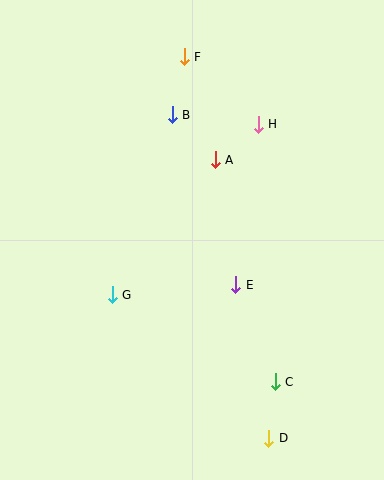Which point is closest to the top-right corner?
Point H is closest to the top-right corner.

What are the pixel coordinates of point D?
Point D is at (269, 438).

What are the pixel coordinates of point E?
Point E is at (236, 285).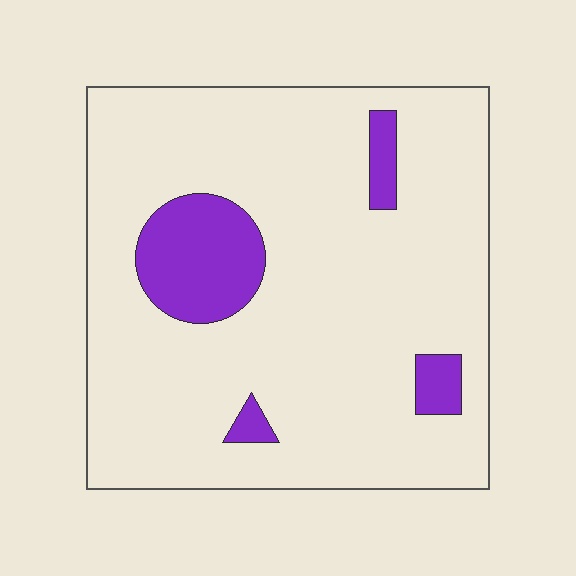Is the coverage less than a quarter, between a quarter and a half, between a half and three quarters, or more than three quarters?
Less than a quarter.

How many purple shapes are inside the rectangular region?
4.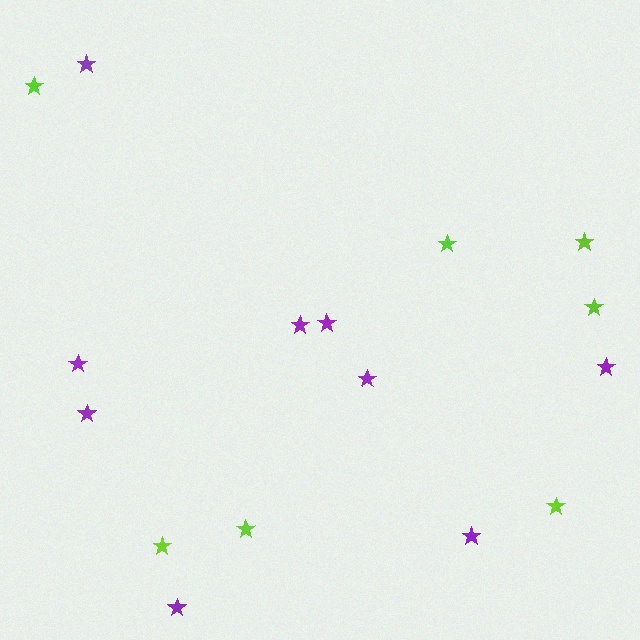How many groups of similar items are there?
There are 2 groups: one group of purple stars (9) and one group of lime stars (7).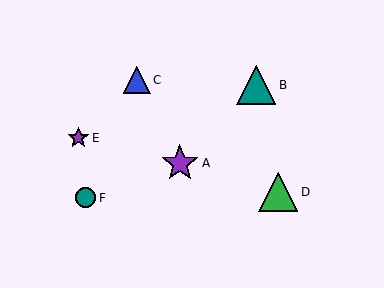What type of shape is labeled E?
Shape E is a purple star.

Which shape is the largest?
The teal triangle (labeled B) is the largest.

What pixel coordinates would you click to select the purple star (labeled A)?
Click at (180, 163) to select the purple star A.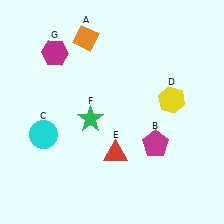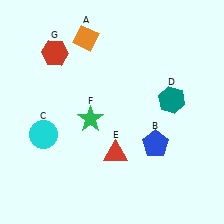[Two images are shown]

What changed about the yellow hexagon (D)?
In Image 1, D is yellow. In Image 2, it changed to teal.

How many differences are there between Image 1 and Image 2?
There are 3 differences between the two images.